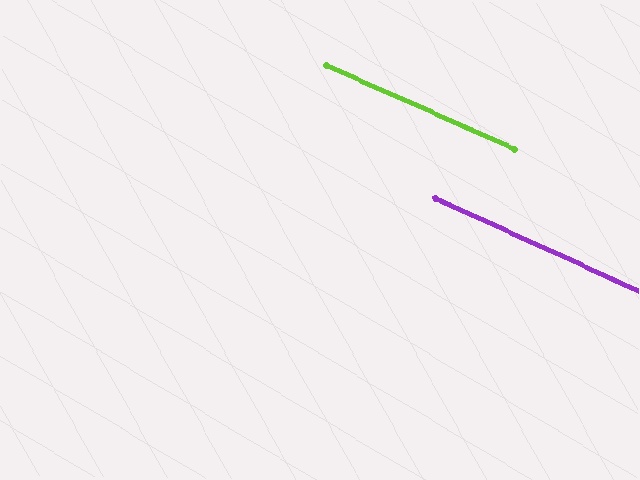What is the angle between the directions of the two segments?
Approximately 1 degree.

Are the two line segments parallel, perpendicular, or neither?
Parallel — their directions differ by only 0.6°.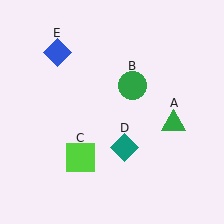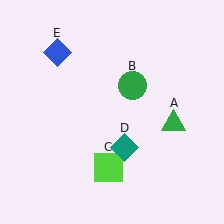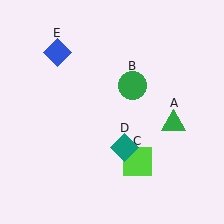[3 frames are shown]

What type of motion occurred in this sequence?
The lime square (object C) rotated counterclockwise around the center of the scene.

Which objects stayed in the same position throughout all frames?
Green triangle (object A) and green circle (object B) and teal diamond (object D) and blue diamond (object E) remained stationary.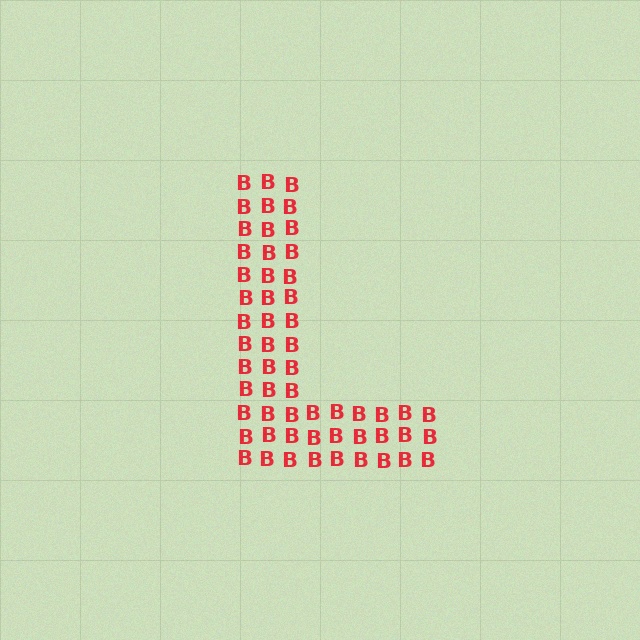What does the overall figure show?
The overall figure shows the letter L.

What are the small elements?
The small elements are letter B's.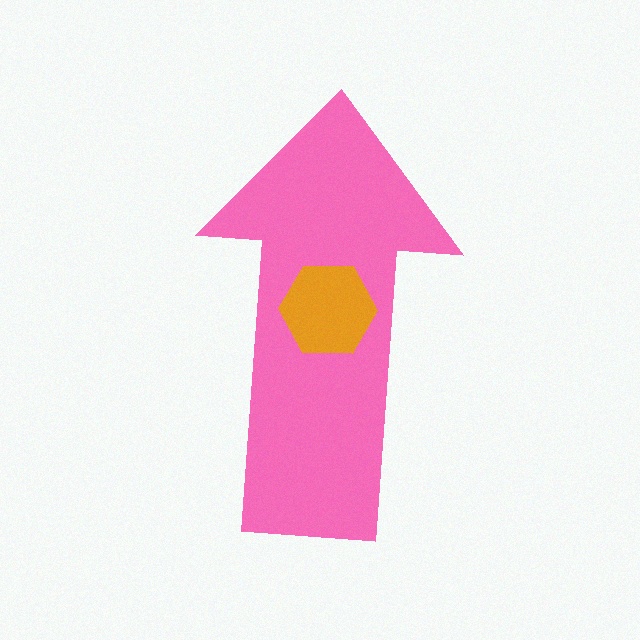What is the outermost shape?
The pink arrow.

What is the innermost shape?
The orange hexagon.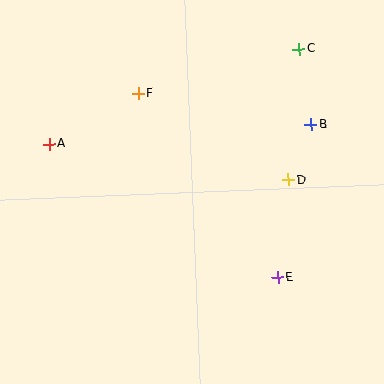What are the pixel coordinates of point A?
Point A is at (49, 144).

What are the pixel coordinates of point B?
Point B is at (311, 125).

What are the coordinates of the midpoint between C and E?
The midpoint between C and E is at (288, 163).